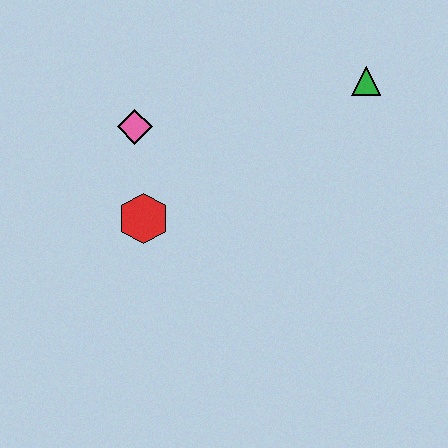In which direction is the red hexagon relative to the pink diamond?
The red hexagon is below the pink diamond.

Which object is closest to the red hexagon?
The pink diamond is closest to the red hexagon.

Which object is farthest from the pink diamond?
The green triangle is farthest from the pink diamond.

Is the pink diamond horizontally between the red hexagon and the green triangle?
No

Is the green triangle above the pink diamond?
Yes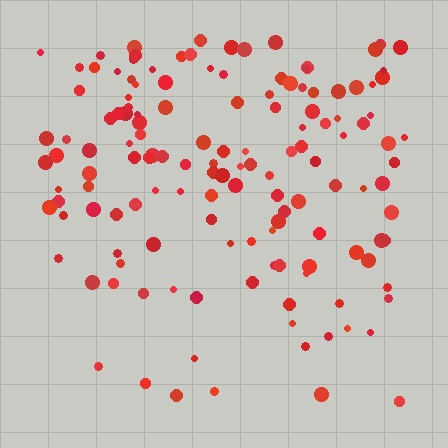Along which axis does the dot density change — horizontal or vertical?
Vertical.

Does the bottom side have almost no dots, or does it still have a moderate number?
Still a moderate number, just noticeably fewer than the top.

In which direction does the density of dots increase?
From bottom to top, with the top side densest.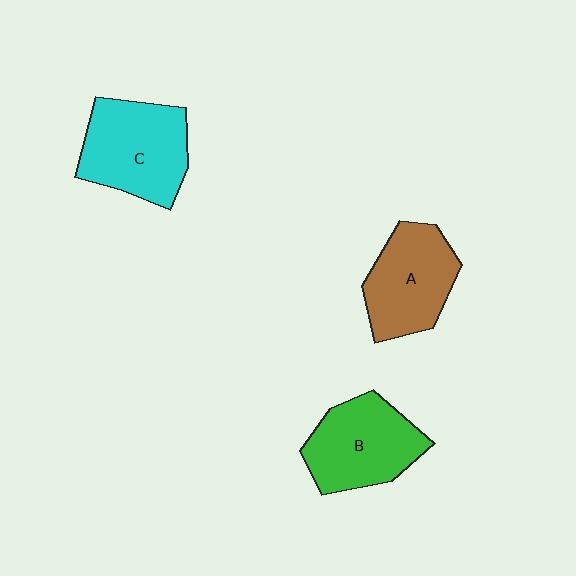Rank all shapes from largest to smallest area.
From largest to smallest: C (cyan), B (green), A (brown).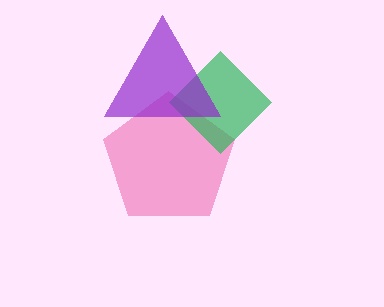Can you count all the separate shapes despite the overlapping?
Yes, there are 3 separate shapes.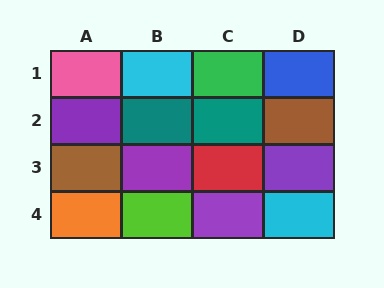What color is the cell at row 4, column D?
Cyan.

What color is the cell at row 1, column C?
Green.